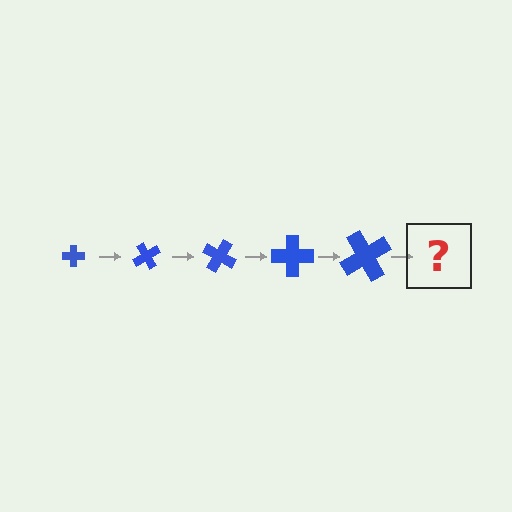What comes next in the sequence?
The next element should be a cross, larger than the previous one and rotated 300 degrees from the start.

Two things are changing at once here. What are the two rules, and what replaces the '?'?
The two rules are that the cross grows larger each step and it rotates 60 degrees each step. The '?' should be a cross, larger than the previous one and rotated 300 degrees from the start.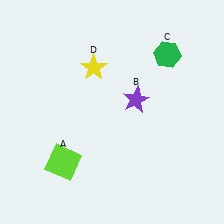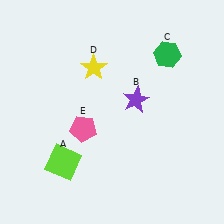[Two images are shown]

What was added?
A pink pentagon (E) was added in Image 2.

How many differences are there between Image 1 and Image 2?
There is 1 difference between the two images.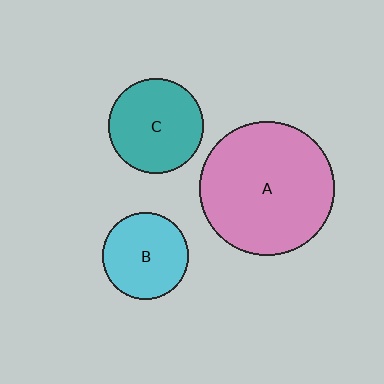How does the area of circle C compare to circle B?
Approximately 1.2 times.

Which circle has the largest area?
Circle A (pink).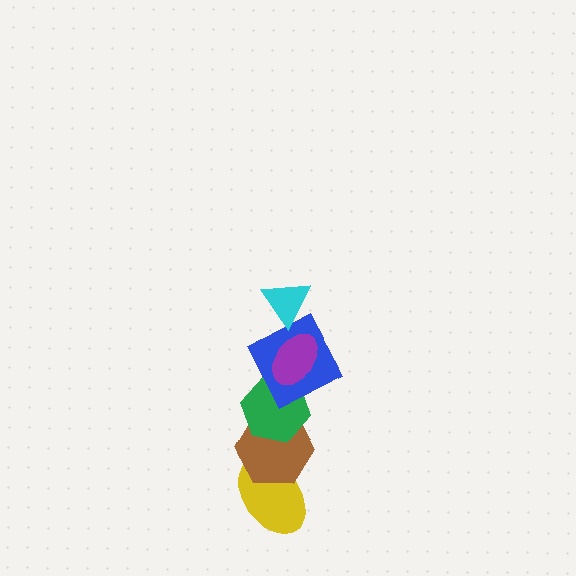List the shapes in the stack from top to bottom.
From top to bottom: the cyan triangle, the purple ellipse, the blue square, the green hexagon, the brown hexagon, the yellow ellipse.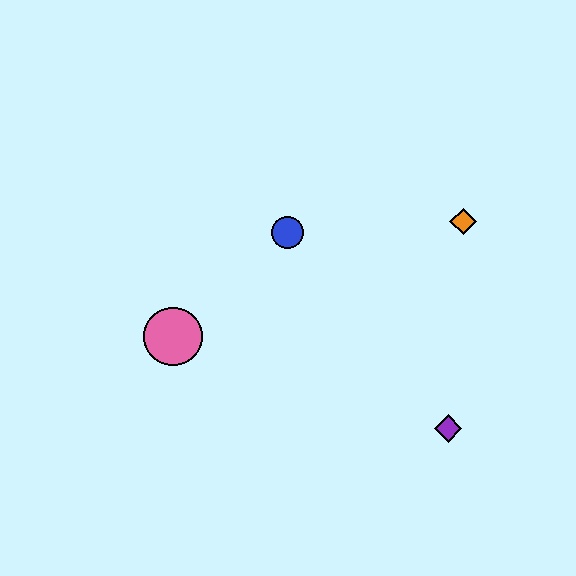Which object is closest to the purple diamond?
The orange diamond is closest to the purple diamond.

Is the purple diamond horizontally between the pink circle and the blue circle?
No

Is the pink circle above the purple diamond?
Yes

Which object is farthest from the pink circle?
The orange diamond is farthest from the pink circle.